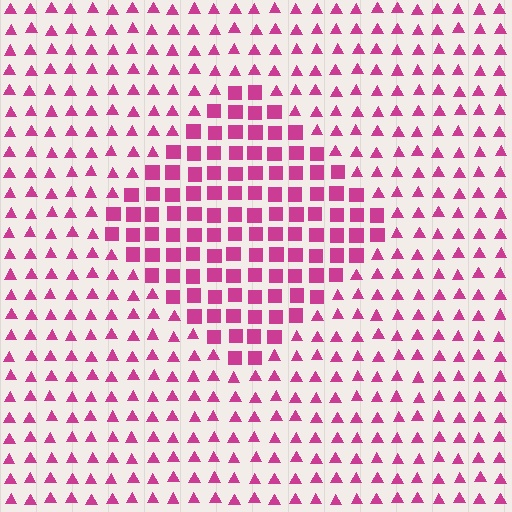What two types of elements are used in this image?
The image uses squares inside the diamond region and triangles outside it.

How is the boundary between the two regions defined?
The boundary is defined by a change in element shape: squares inside vs. triangles outside. All elements share the same color and spacing.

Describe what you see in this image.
The image is filled with small magenta elements arranged in a uniform grid. A diamond-shaped region contains squares, while the surrounding area contains triangles. The boundary is defined purely by the change in element shape.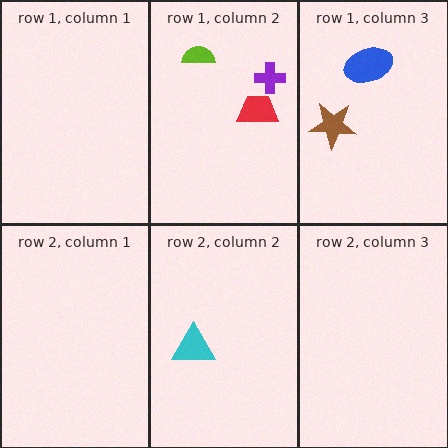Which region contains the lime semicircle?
The row 1, column 2 region.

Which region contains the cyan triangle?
The row 2, column 2 region.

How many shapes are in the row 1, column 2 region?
3.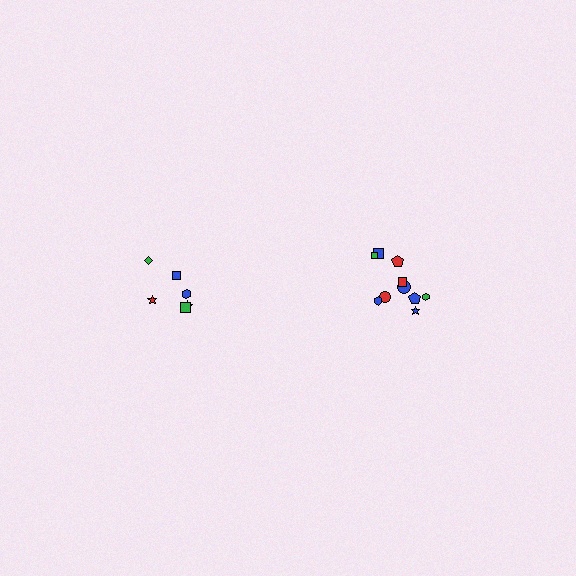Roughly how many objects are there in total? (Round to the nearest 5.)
Roughly 15 objects in total.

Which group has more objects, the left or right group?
The right group.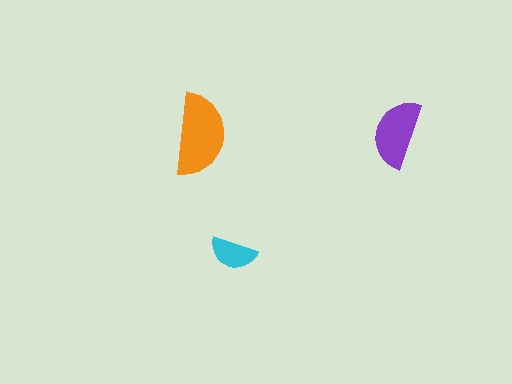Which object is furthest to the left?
The orange semicircle is leftmost.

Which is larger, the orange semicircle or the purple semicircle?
The orange one.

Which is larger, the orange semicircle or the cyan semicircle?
The orange one.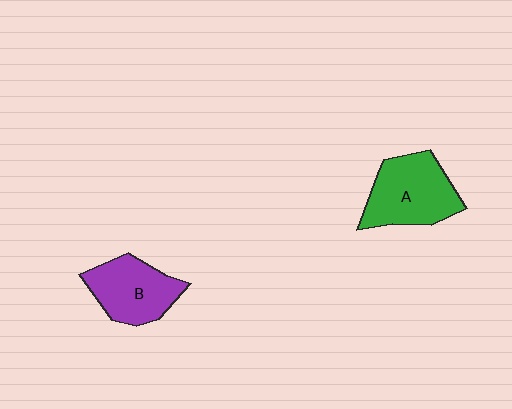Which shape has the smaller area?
Shape B (purple).